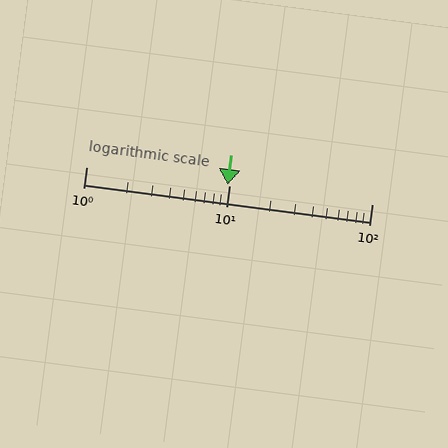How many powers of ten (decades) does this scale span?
The scale spans 2 decades, from 1 to 100.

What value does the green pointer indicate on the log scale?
The pointer indicates approximately 9.7.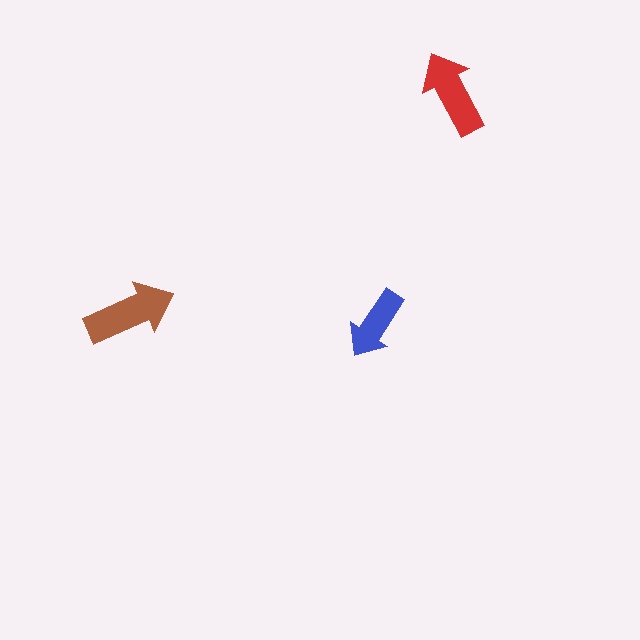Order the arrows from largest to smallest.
the brown one, the red one, the blue one.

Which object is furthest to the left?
The brown arrow is leftmost.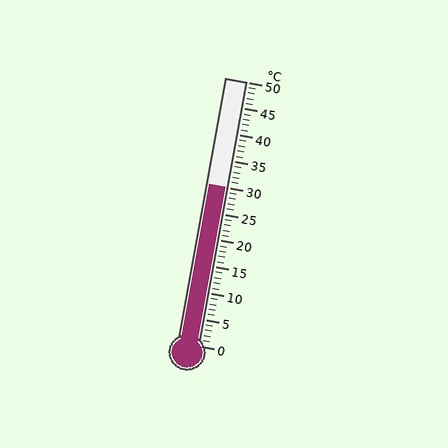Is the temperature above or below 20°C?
The temperature is above 20°C.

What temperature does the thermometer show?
The thermometer shows approximately 30°C.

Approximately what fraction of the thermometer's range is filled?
The thermometer is filled to approximately 60% of its range.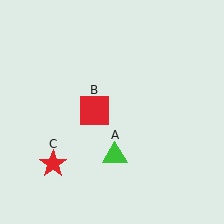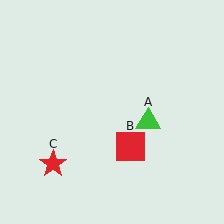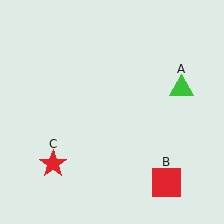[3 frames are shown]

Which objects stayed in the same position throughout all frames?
Red star (object C) remained stationary.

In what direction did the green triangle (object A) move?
The green triangle (object A) moved up and to the right.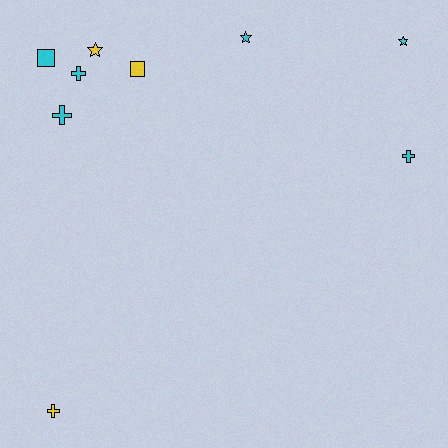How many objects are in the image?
There are 9 objects.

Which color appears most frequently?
Cyan, with 6 objects.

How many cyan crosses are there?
There are 3 cyan crosses.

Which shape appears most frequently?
Cross, with 4 objects.